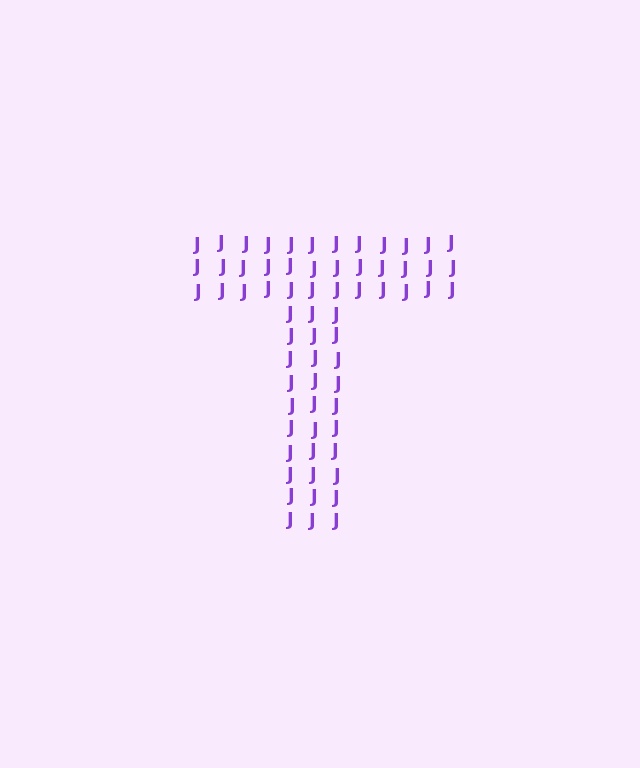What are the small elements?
The small elements are letter J's.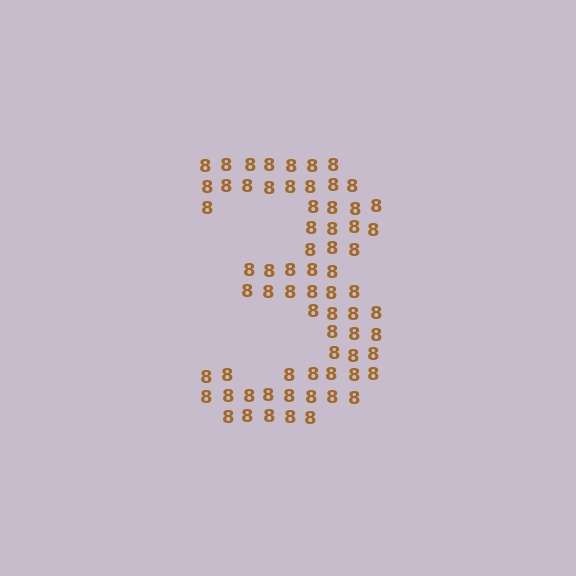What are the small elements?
The small elements are digit 8's.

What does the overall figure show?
The overall figure shows the digit 3.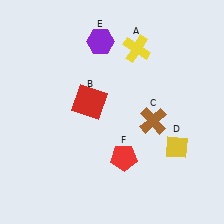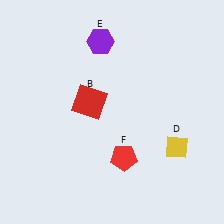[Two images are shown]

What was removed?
The yellow cross (A), the brown cross (C) were removed in Image 2.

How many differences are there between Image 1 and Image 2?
There are 2 differences between the two images.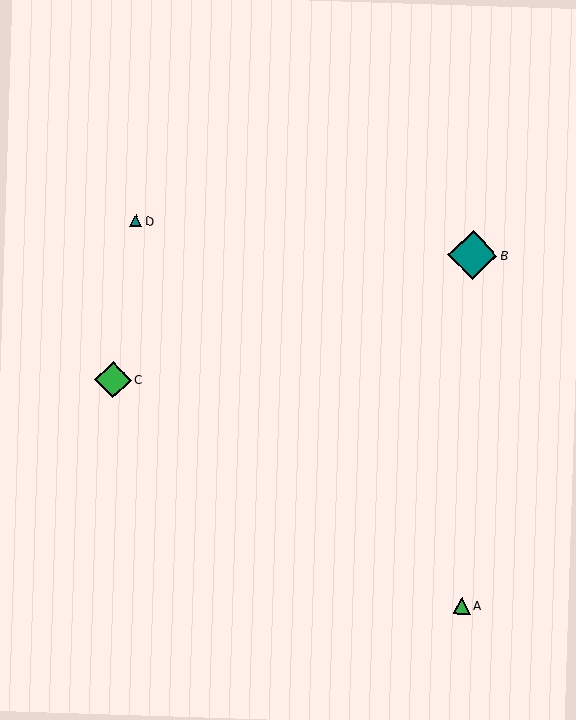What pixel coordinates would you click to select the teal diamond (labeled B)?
Click at (473, 255) to select the teal diamond B.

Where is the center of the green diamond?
The center of the green diamond is at (113, 380).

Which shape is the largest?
The teal diamond (labeled B) is the largest.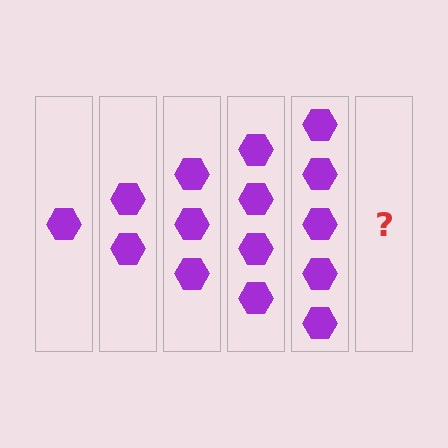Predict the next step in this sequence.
The next step is 6 hexagons.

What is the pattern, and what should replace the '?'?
The pattern is that each step adds one more hexagon. The '?' should be 6 hexagons.